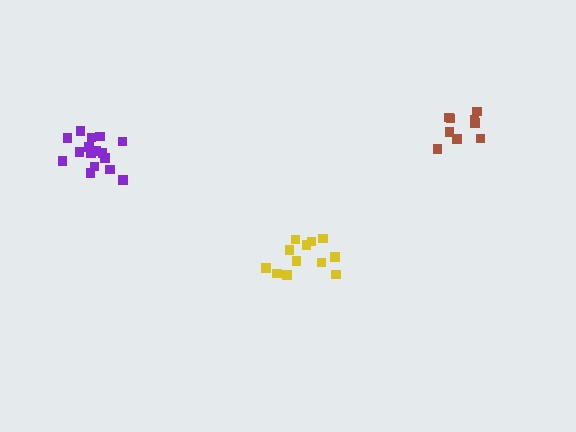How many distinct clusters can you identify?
There are 3 distinct clusters.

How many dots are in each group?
Group 1: 12 dots, Group 2: 10 dots, Group 3: 16 dots (38 total).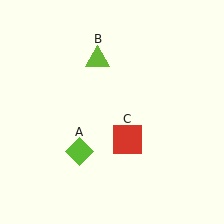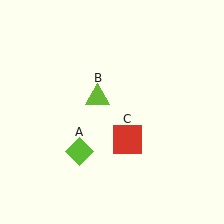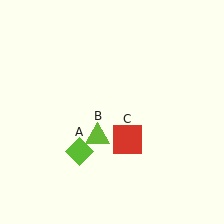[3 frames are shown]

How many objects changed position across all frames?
1 object changed position: lime triangle (object B).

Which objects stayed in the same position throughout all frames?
Lime diamond (object A) and red square (object C) remained stationary.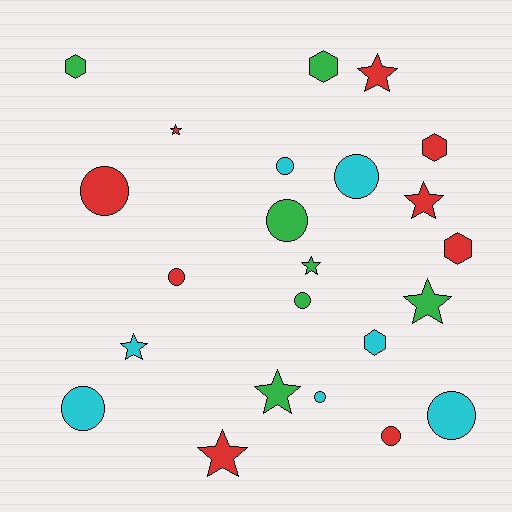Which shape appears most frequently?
Circle, with 10 objects.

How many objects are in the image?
There are 23 objects.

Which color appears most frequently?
Red, with 9 objects.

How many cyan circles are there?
There are 5 cyan circles.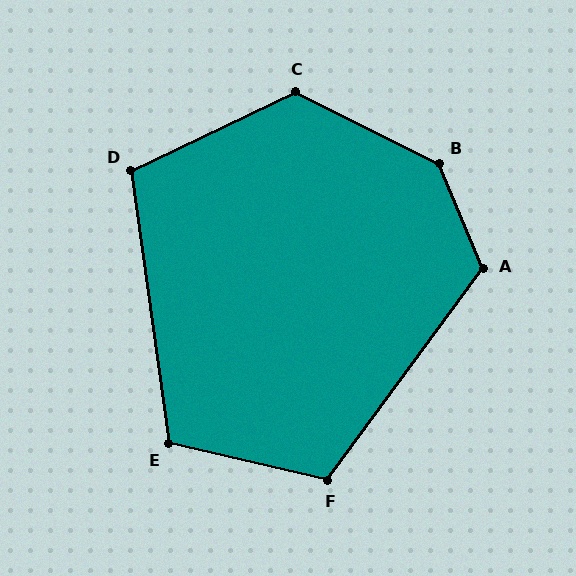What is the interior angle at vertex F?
Approximately 113 degrees (obtuse).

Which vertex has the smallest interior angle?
D, at approximately 108 degrees.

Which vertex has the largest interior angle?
B, at approximately 139 degrees.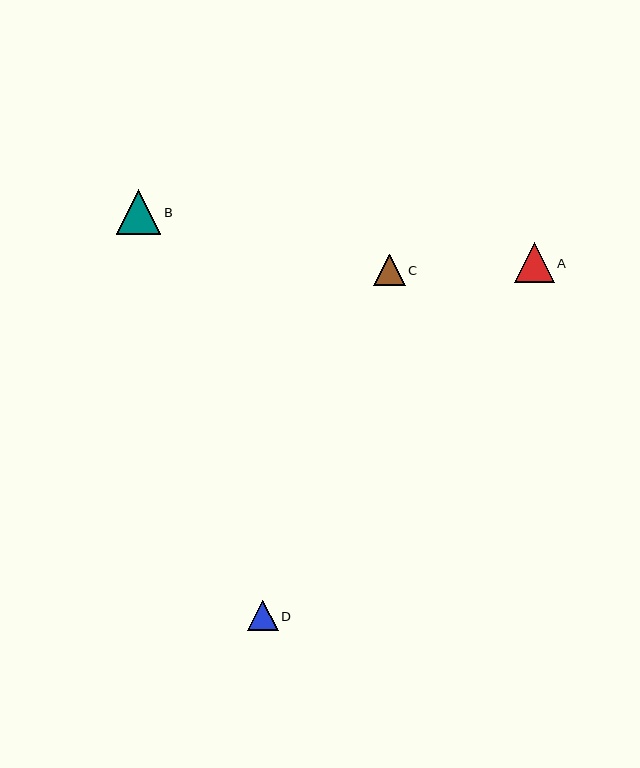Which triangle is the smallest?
Triangle D is the smallest with a size of approximately 31 pixels.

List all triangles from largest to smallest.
From largest to smallest: B, A, C, D.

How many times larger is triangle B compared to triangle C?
Triangle B is approximately 1.4 times the size of triangle C.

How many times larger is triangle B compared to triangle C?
Triangle B is approximately 1.4 times the size of triangle C.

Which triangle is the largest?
Triangle B is the largest with a size of approximately 45 pixels.